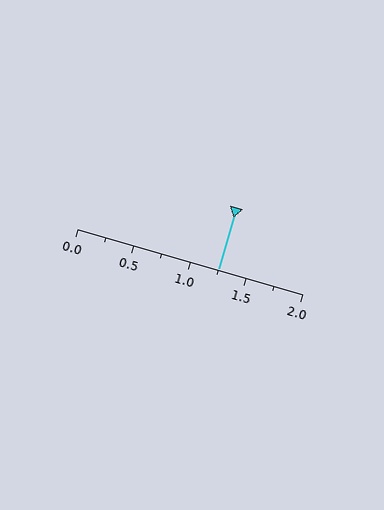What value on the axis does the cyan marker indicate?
The marker indicates approximately 1.25.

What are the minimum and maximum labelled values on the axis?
The axis runs from 0.0 to 2.0.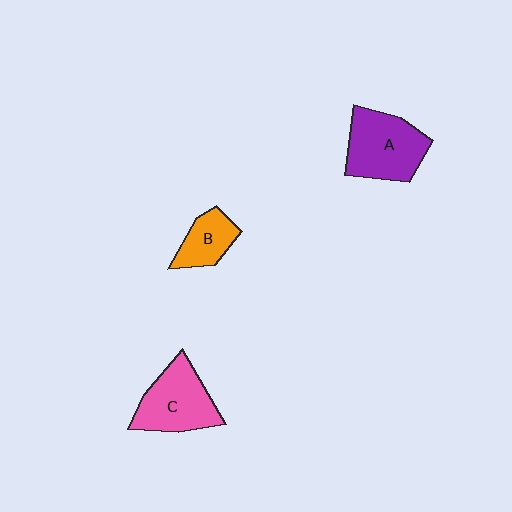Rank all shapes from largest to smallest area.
From largest to smallest: A (purple), C (pink), B (orange).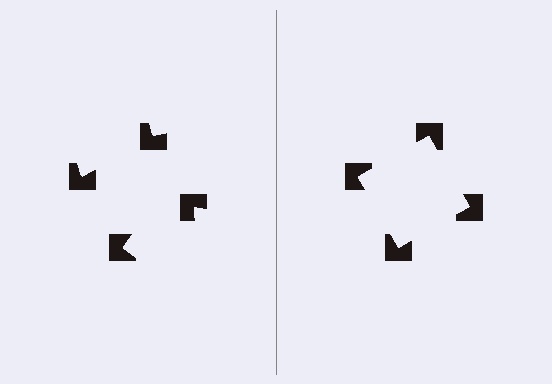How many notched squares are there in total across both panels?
8 — 4 on each side.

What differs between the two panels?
The notched squares are positioned identically on both sides; only the wedge orientations differ. On the right they align to a square; on the left they are misaligned.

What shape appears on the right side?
An illusory square.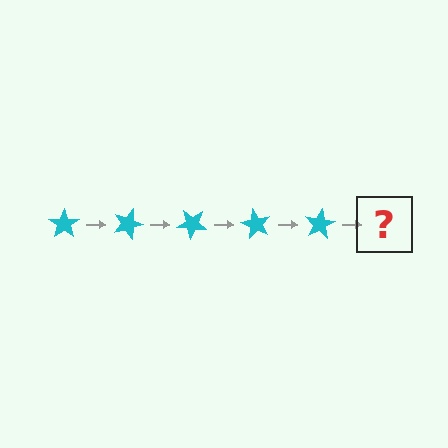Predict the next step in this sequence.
The next step is a cyan star rotated 100 degrees.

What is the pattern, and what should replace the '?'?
The pattern is that the star rotates 20 degrees each step. The '?' should be a cyan star rotated 100 degrees.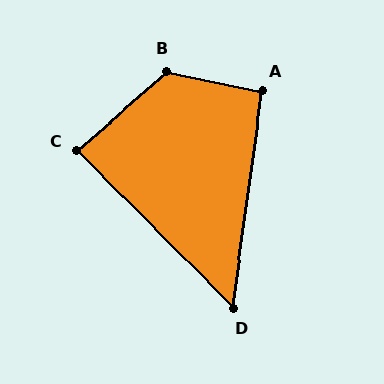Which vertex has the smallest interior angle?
D, at approximately 52 degrees.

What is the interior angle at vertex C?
Approximately 86 degrees (approximately right).